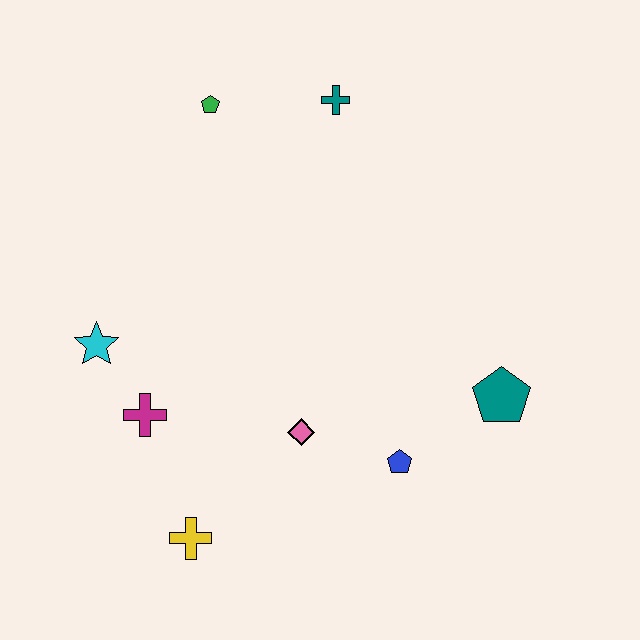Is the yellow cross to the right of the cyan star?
Yes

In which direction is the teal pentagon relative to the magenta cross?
The teal pentagon is to the right of the magenta cross.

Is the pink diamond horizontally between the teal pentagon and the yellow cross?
Yes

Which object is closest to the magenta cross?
The cyan star is closest to the magenta cross.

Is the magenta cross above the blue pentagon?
Yes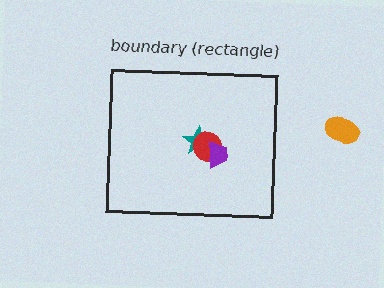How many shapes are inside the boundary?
3 inside, 1 outside.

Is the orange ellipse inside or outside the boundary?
Outside.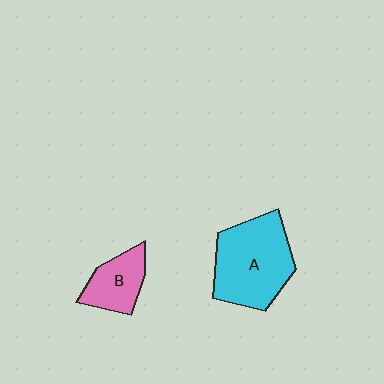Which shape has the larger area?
Shape A (cyan).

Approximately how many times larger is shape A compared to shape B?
Approximately 2.0 times.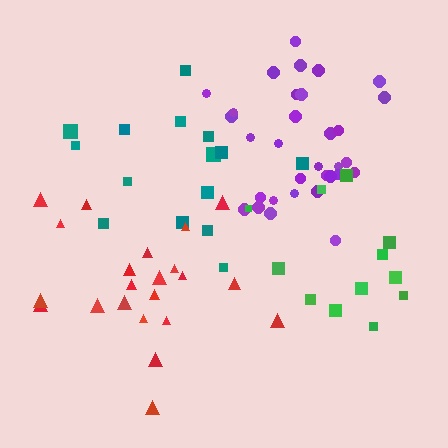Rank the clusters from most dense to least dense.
purple, red, teal, green.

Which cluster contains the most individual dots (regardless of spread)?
Purple (32).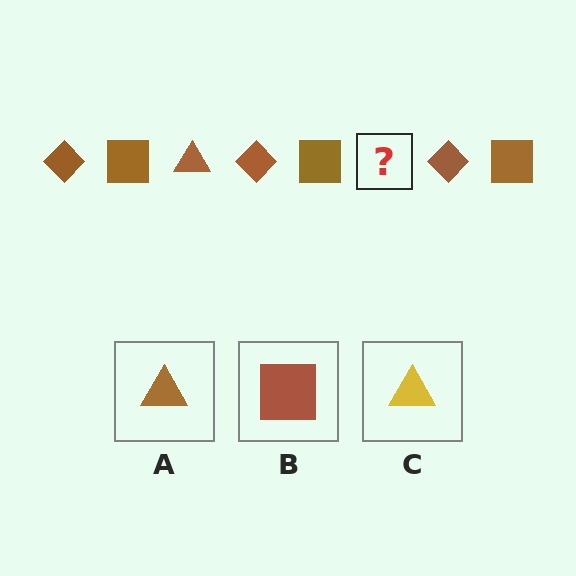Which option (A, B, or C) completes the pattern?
A.